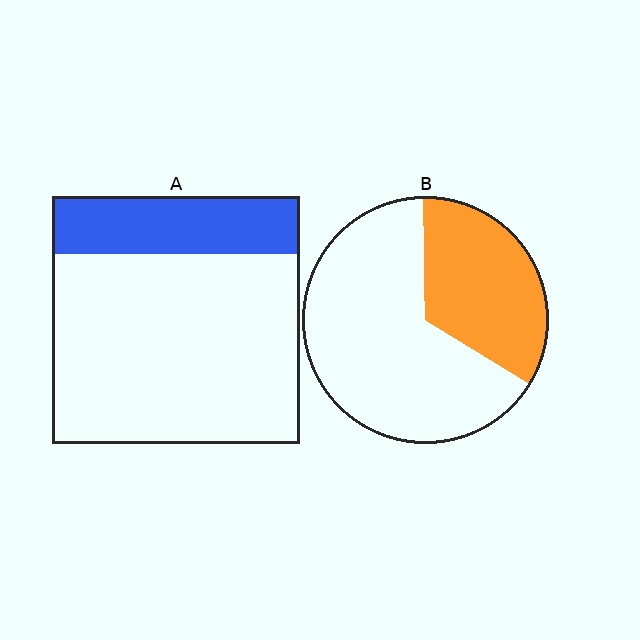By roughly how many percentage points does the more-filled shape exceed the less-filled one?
By roughly 10 percentage points (B over A).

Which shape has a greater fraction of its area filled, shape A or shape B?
Shape B.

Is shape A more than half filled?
No.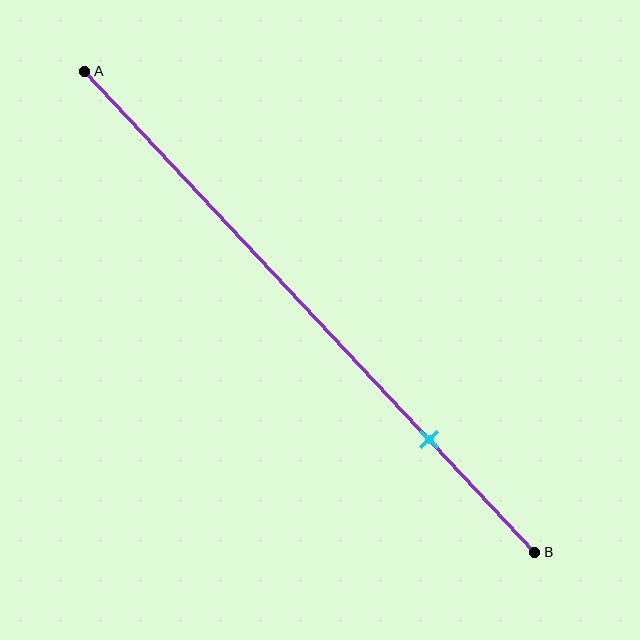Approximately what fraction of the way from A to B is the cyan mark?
The cyan mark is approximately 75% of the way from A to B.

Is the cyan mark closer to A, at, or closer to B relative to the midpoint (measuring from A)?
The cyan mark is closer to point B than the midpoint of segment AB.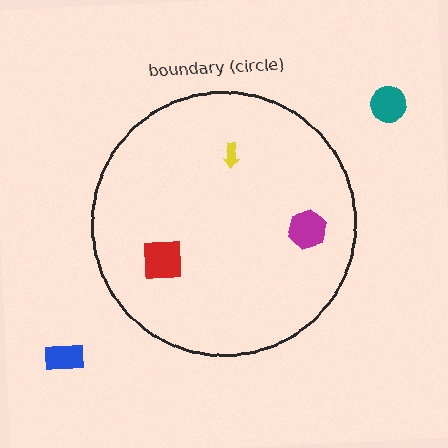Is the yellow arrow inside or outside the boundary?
Inside.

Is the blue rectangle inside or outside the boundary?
Outside.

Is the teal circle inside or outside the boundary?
Outside.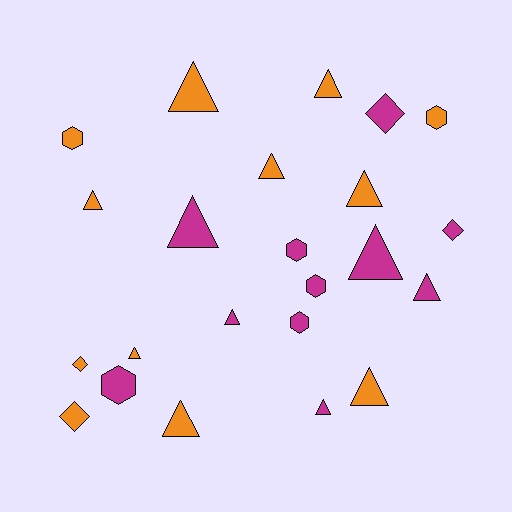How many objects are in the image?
There are 23 objects.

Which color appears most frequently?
Orange, with 12 objects.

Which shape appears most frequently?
Triangle, with 13 objects.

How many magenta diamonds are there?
There are 2 magenta diamonds.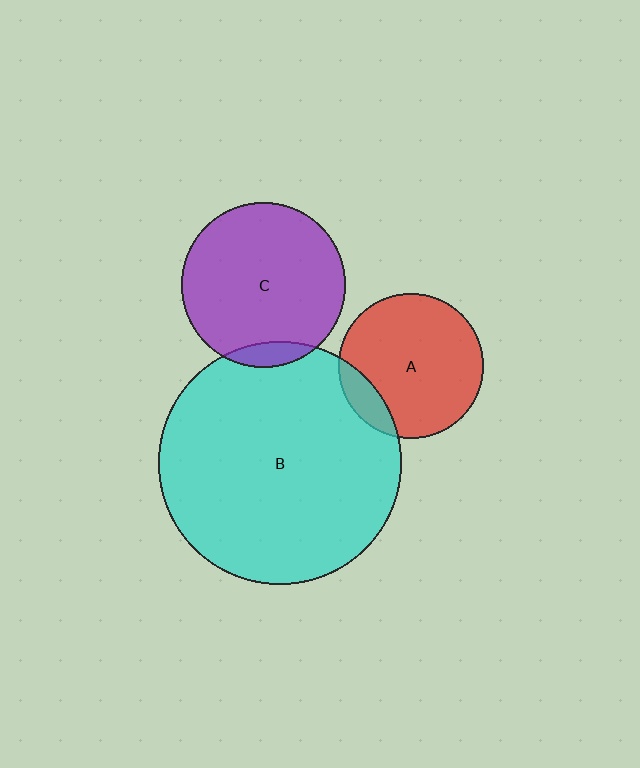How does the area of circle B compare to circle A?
Approximately 2.8 times.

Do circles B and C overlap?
Yes.